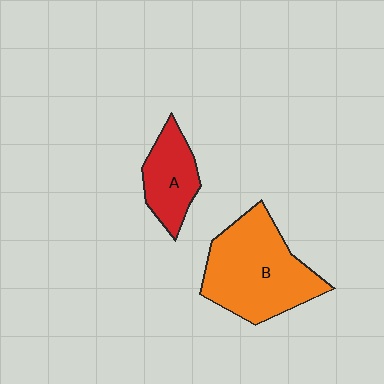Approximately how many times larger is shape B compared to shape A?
Approximately 2.0 times.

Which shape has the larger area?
Shape B (orange).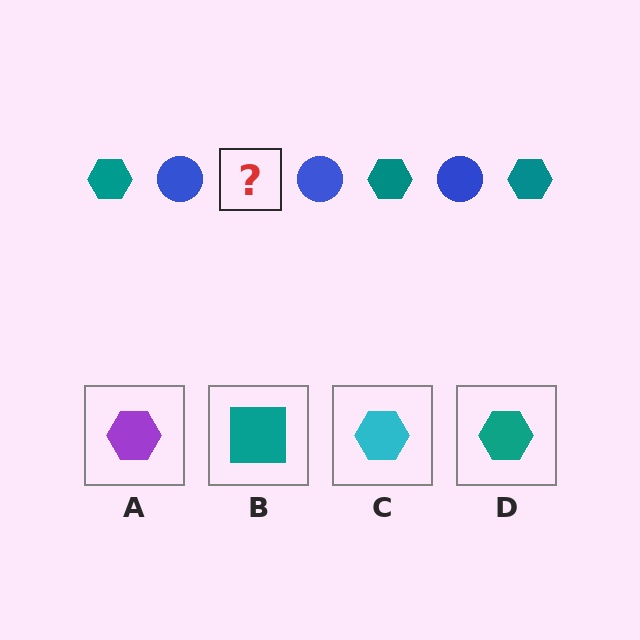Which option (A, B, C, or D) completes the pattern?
D.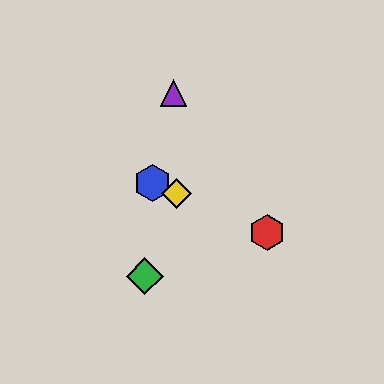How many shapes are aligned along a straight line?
3 shapes (the red hexagon, the blue hexagon, the yellow diamond) are aligned along a straight line.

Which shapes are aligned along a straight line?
The red hexagon, the blue hexagon, the yellow diamond are aligned along a straight line.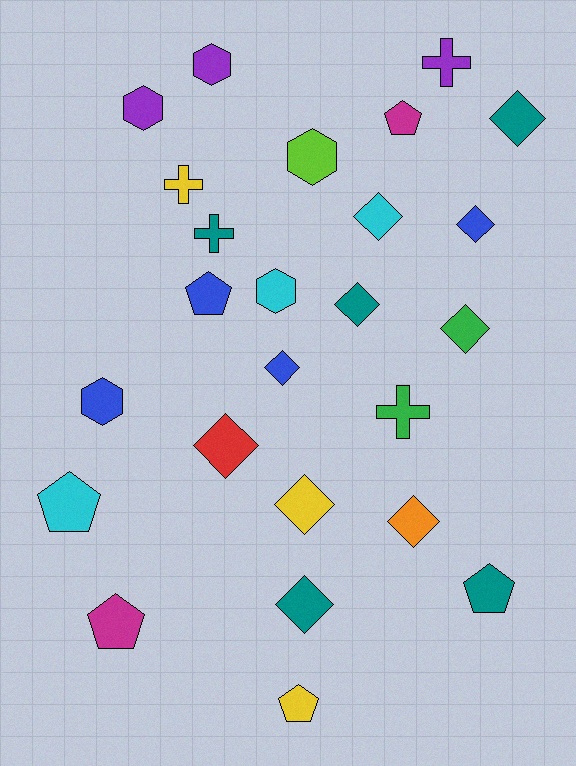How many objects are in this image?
There are 25 objects.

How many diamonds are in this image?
There are 10 diamonds.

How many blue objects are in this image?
There are 4 blue objects.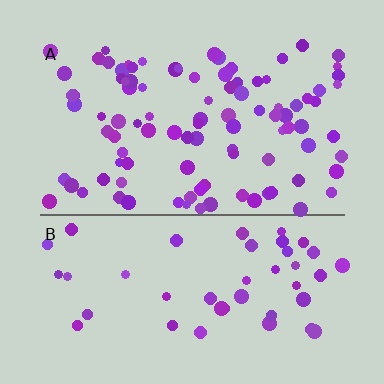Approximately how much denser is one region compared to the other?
Approximately 2.1× — region A over region B.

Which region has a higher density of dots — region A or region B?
A (the top).